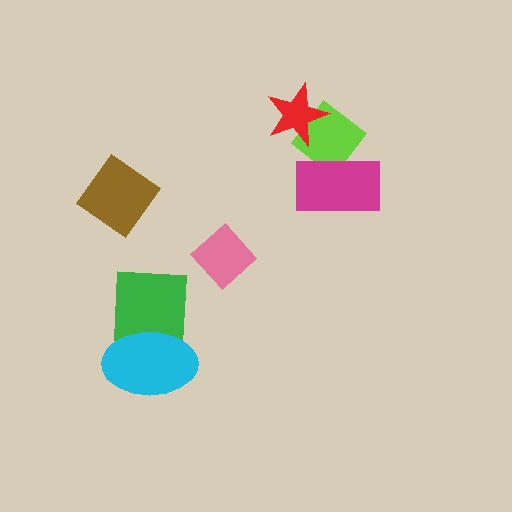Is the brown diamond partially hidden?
No, no other shape covers it.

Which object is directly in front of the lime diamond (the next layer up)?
The red star is directly in front of the lime diamond.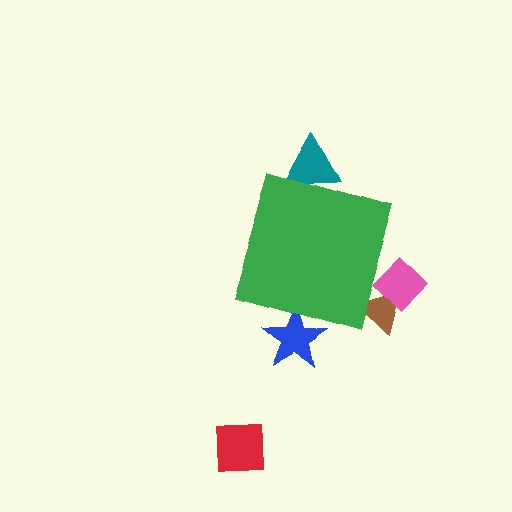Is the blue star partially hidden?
Yes, the blue star is partially hidden behind the green diamond.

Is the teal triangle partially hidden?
Yes, the teal triangle is partially hidden behind the green diamond.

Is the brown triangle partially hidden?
Yes, the brown triangle is partially hidden behind the green diamond.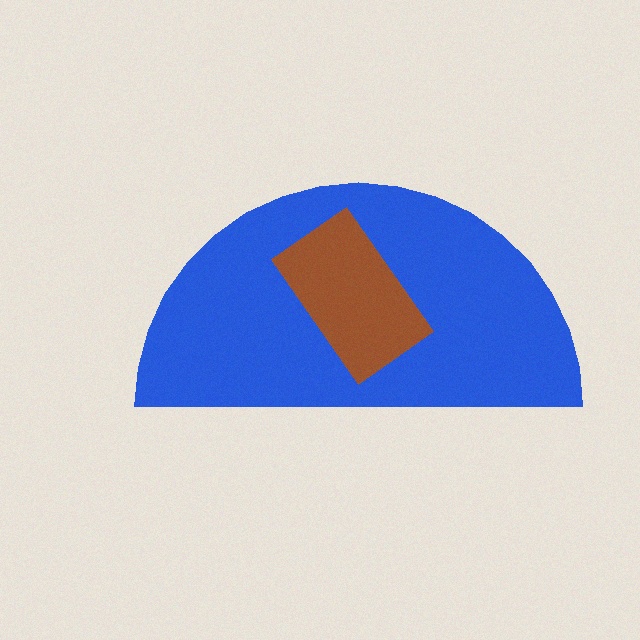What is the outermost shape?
The blue semicircle.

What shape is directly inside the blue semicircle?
The brown rectangle.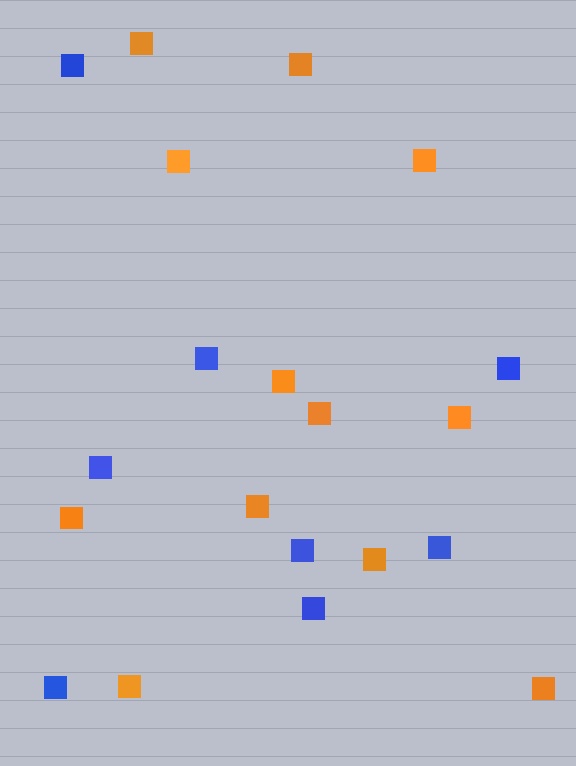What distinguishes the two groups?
There are 2 groups: one group of orange squares (12) and one group of blue squares (8).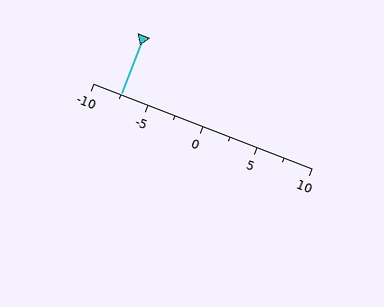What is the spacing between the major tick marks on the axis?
The major ticks are spaced 5 apart.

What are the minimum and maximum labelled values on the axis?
The axis runs from -10 to 10.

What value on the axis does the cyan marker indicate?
The marker indicates approximately -7.5.